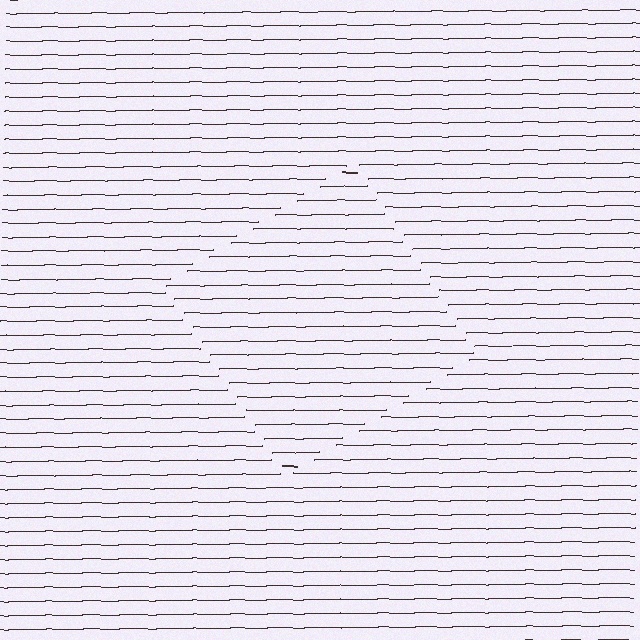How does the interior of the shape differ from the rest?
The interior of the shape contains the same grating, shifted by half a period — the contour is defined by the phase discontinuity where line-ends from the inner and outer gratings abut.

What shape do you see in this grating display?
An illusory square. The interior of the shape contains the same grating, shifted by half a period — the contour is defined by the phase discontinuity where line-ends from the inner and outer gratings abut.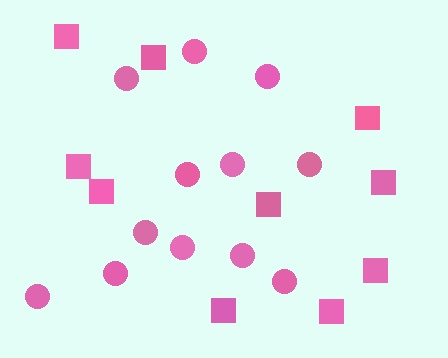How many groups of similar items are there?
There are 2 groups: one group of circles (12) and one group of squares (10).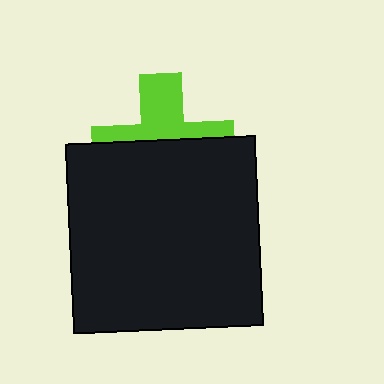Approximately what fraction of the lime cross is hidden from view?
Roughly 58% of the lime cross is hidden behind the black square.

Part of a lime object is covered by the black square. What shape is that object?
It is a cross.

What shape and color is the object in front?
The object in front is a black square.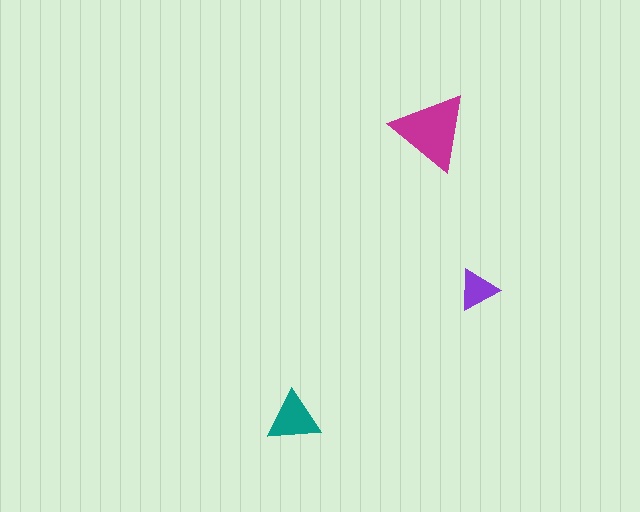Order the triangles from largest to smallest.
the magenta one, the teal one, the purple one.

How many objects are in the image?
There are 3 objects in the image.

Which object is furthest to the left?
The teal triangle is leftmost.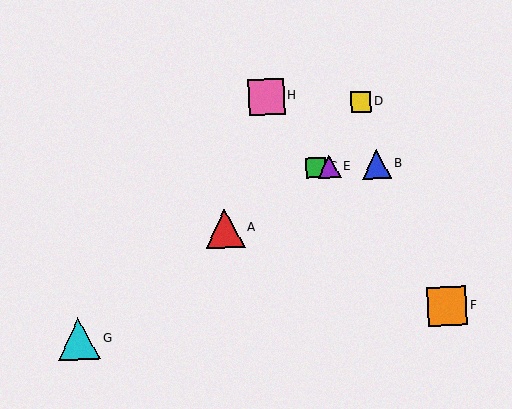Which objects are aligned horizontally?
Objects B, C, E are aligned horizontally.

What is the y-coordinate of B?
Object B is at y≈164.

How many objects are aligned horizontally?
3 objects (B, C, E) are aligned horizontally.